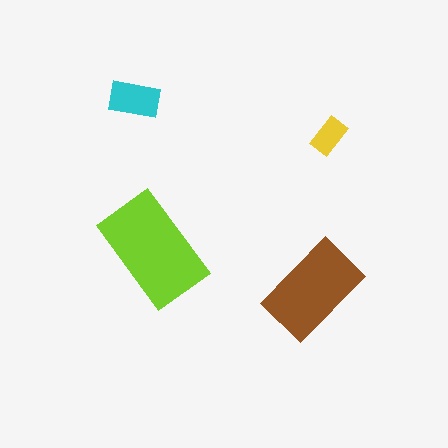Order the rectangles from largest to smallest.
the lime one, the brown one, the cyan one, the yellow one.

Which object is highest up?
The cyan rectangle is topmost.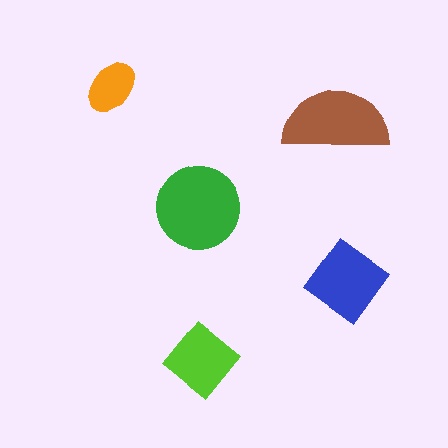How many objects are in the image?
There are 5 objects in the image.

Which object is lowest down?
The lime diamond is bottommost.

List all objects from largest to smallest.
The green circle, the brown semicircle, the blue diamond, the lime diamond, the orange ellipse.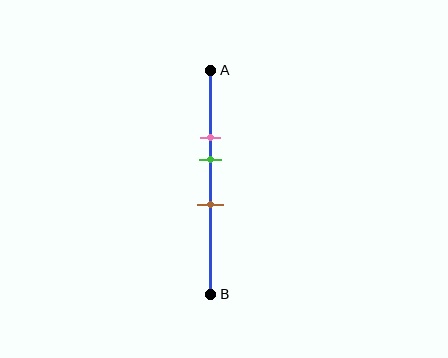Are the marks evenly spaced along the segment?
Yes, the marks are approximately evenly spaced.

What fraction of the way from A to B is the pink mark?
The pink mark is approximately 30% (0.3) of the way from A to B.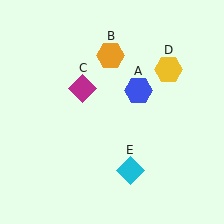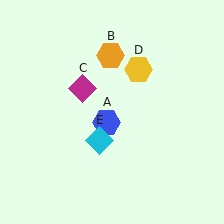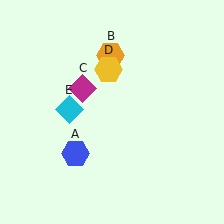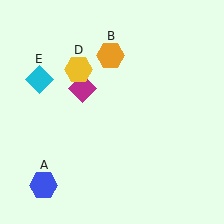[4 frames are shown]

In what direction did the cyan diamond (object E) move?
The cyan diamond (object E) moved up and to the left.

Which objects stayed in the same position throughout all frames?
Orange hexagon (object B) and magenta diamond (object C) remained stationary.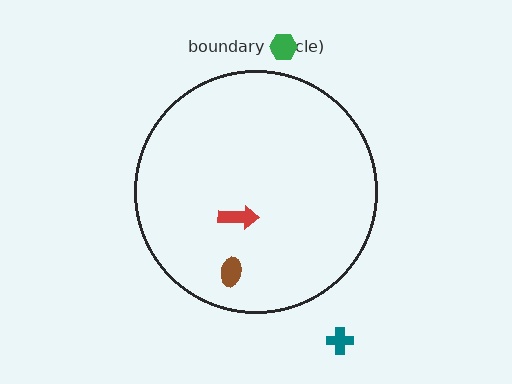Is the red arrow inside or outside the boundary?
Inside.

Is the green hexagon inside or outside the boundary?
Outside.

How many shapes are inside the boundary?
2 inside, 2 outside.